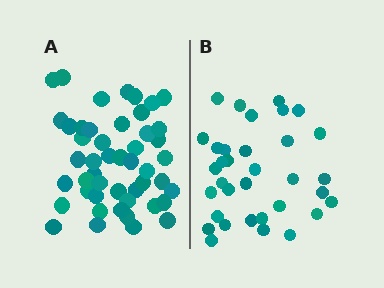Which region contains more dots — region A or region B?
Region A (the left region) has more dots.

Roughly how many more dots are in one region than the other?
Region A has approximately 15 more dots than region B.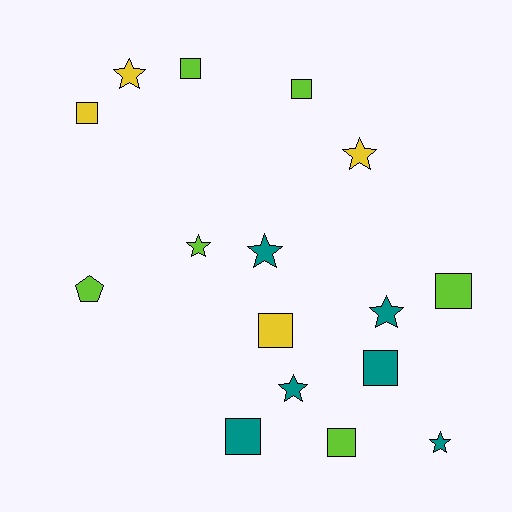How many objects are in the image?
There are 16 objects.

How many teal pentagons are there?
There are no teal pentagons.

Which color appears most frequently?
Lime, with 6 objects.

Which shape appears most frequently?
Square, with 8 objects.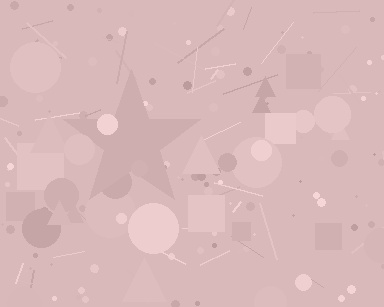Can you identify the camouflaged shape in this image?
The camouflaged shape is a star.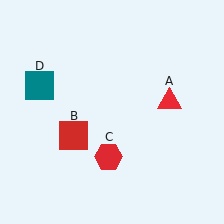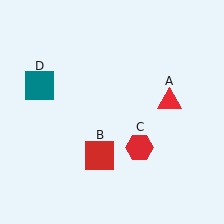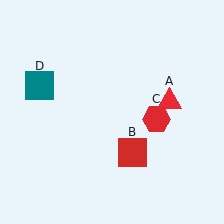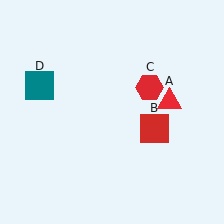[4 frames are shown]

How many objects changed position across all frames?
2 objects changed position: red square (object B), red hexagon (object C).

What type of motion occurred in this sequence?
The red square (object B), red hexagon (object C) rotated counterclockwise around the center of the scene.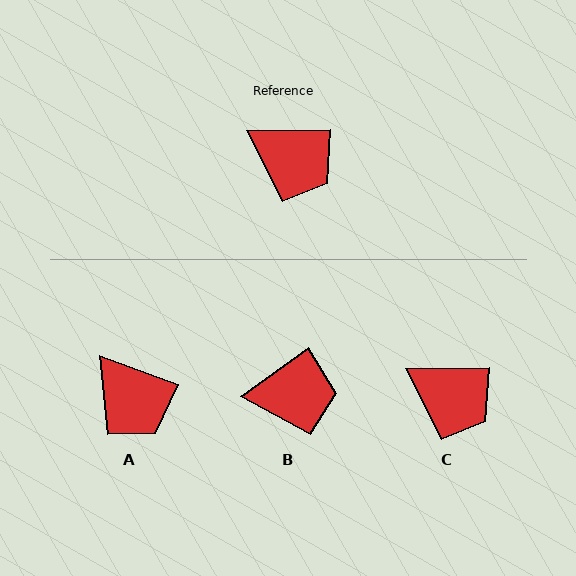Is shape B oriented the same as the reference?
No, it is off by about 35 degrees.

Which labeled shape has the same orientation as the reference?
C.